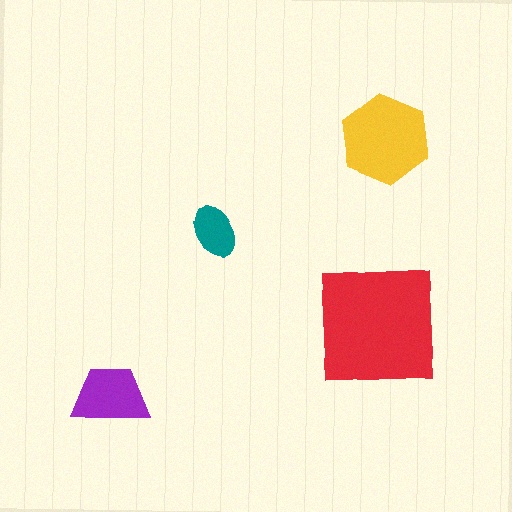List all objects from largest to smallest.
The red square, the yellow hexagon, the purple trapezoid, the teal ellipse.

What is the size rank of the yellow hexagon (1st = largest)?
2nd.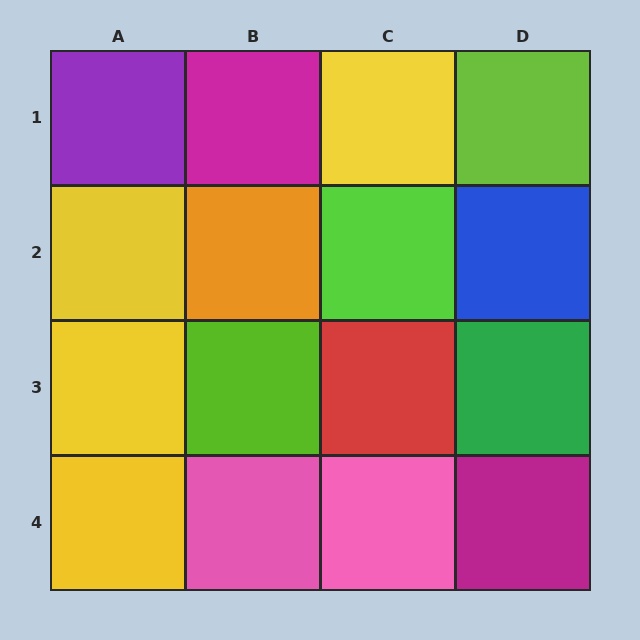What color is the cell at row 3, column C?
Red.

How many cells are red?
1 cell is red.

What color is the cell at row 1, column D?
Lime.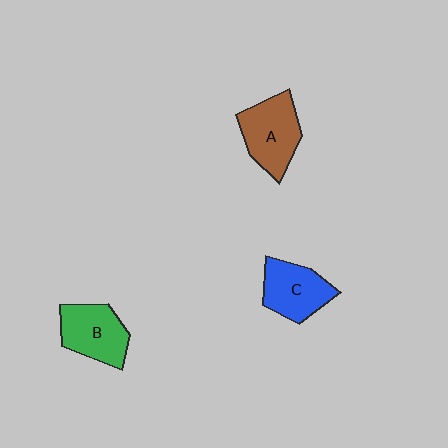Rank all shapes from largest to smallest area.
From largest to smallest: A (brown), B (green), C (blue).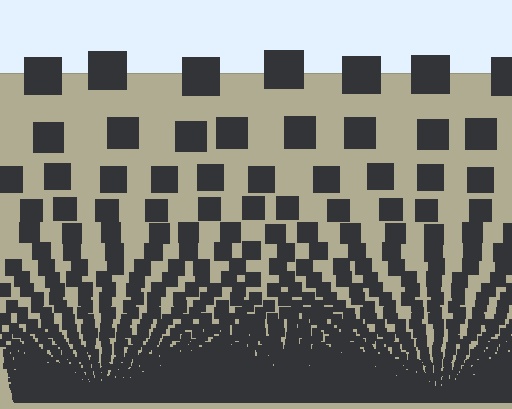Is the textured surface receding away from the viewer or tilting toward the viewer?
The surface appears to tilt toward the viewer. Texture elements get larger and sparser toward the top.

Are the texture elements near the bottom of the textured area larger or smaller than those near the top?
Smaller. The gradient is inverted — elements near the bottom are smaller and denser.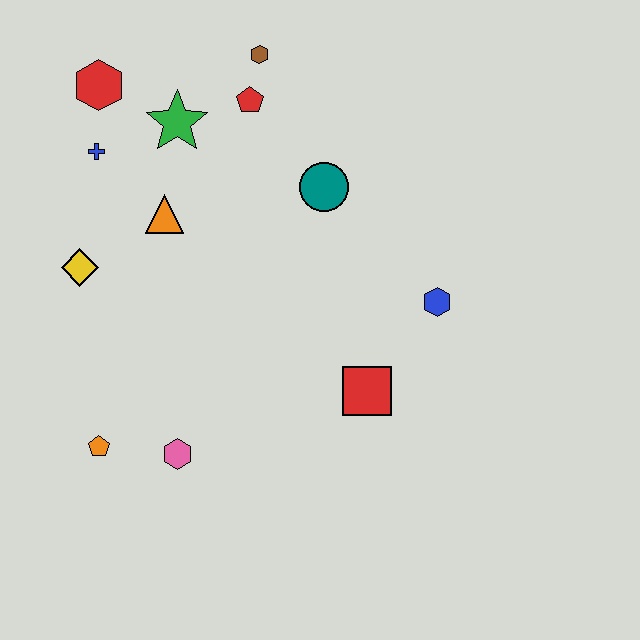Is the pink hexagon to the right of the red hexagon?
Yes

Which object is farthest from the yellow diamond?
The blue hexagon is farthest from the yellow diamond.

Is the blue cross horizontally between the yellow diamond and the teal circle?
Yes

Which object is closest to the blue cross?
The red hexagon is closest to the blue cross.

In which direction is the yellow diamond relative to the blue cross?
The yellow diamond is below the blue cross.